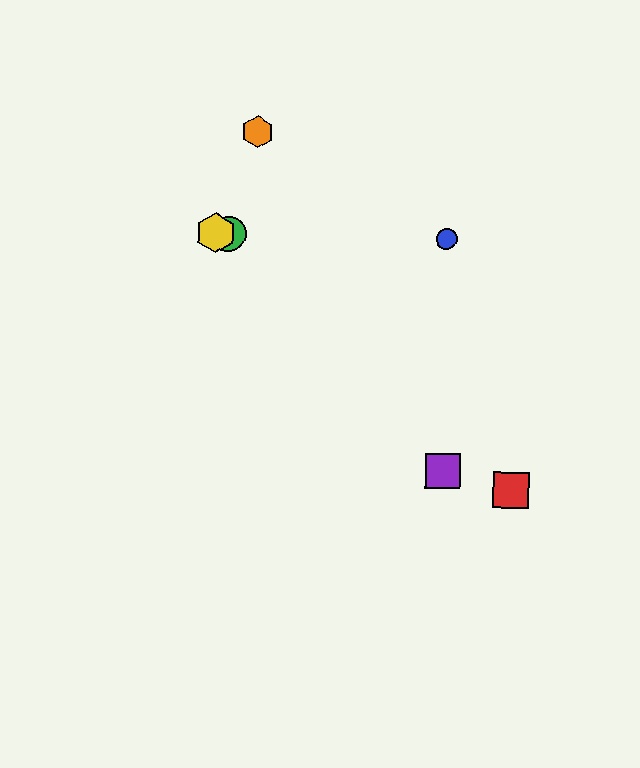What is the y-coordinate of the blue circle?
The blue circle is at y≈239.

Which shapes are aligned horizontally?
The blue circle, the green circle, the yellow hexagon are aligned horizontally.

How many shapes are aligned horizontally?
3 shapes (the blue circle, the green circle, the yellow hexagon) are aligned horizontally.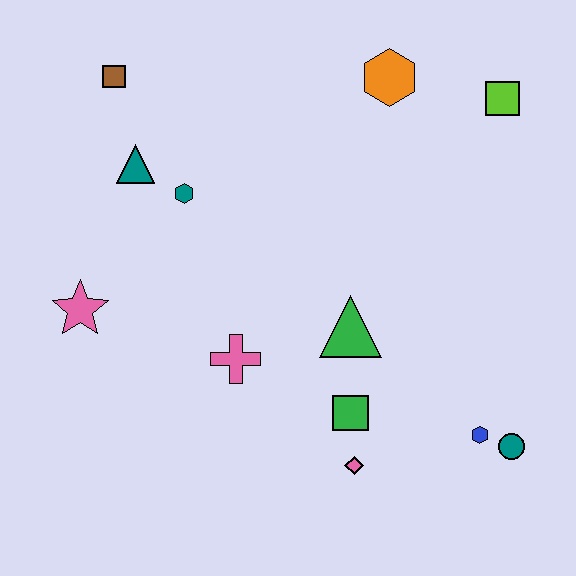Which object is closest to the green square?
The pink diamond is closest to the green square.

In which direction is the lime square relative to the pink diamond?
The lime square is above the pink diamond.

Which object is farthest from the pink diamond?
The brown square is farthest from the pink diamond.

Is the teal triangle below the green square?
No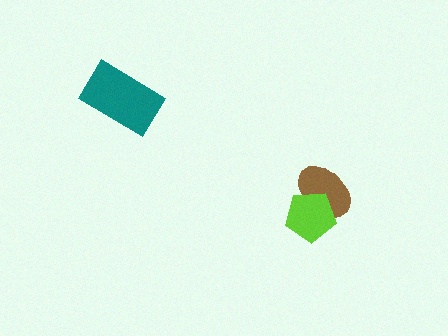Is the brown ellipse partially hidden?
Yes, it is partially covered by another shape.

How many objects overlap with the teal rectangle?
0 objects overlap with the teal rectangle.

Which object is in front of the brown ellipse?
The lime pentagon is in front of the brown ellipse.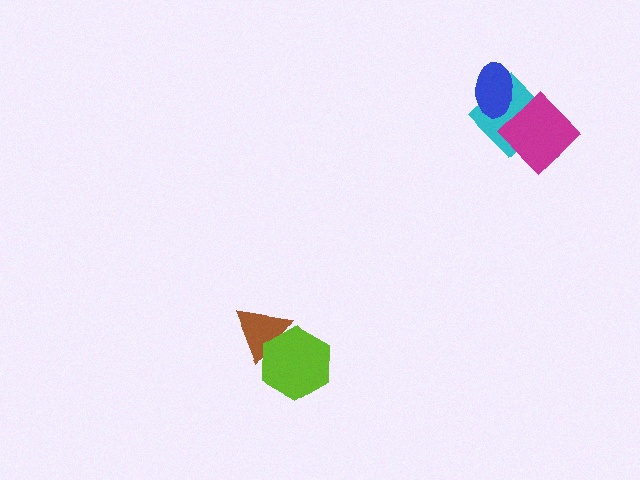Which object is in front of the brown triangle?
The lime hexagon is in front of the brown triangle.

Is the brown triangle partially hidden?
Yes, it is partially covered by another shape.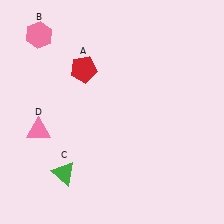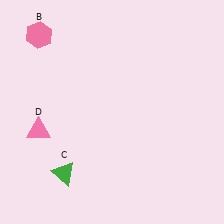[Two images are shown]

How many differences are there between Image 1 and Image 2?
There is 1 difference between the two images.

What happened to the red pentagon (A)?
The red pentagon (A) was removed in Image 2. It was in the top-left area of Image 1.